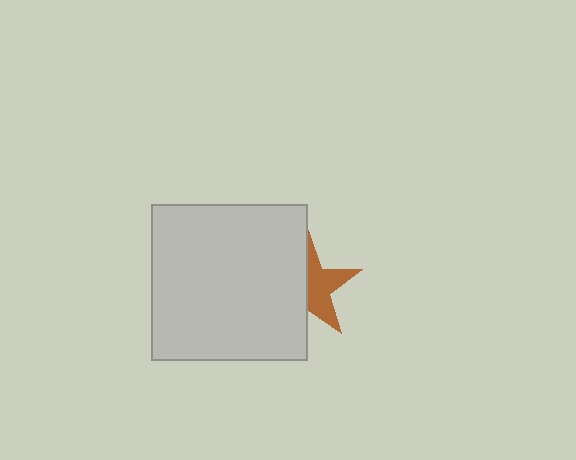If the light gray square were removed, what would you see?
You would see the complete brown star.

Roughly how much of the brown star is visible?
About half of it is visible (roughly 51%).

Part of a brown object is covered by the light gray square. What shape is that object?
It is a star.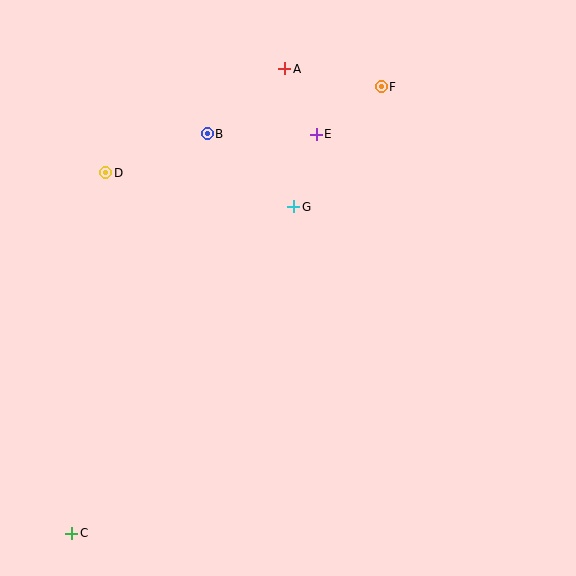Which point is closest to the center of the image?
Point G at (294, 207) is closest to the center.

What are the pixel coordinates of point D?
Point D is at (106, 173).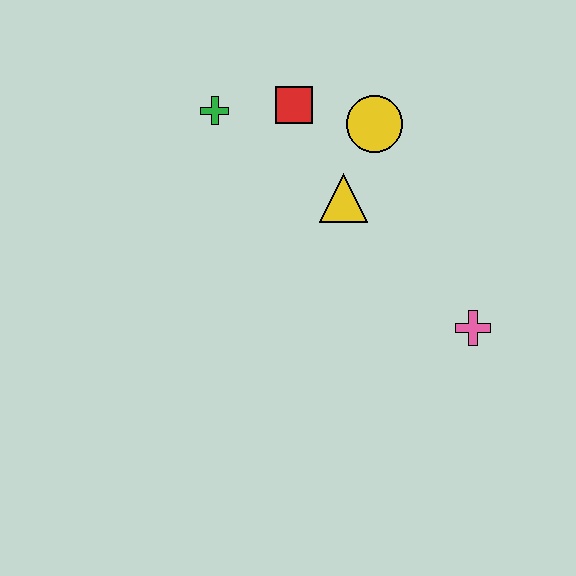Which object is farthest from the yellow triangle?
The pink cross is farthest from the yellow triangle.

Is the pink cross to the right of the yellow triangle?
Yes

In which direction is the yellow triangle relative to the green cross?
The yellow triangle is to the right of the green cross.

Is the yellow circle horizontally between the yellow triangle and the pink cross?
Yes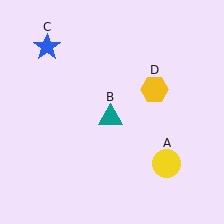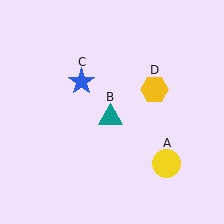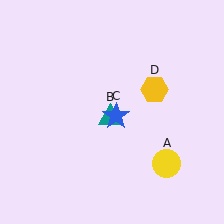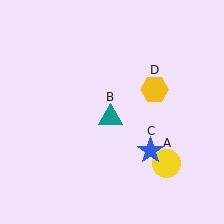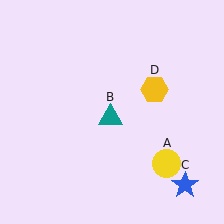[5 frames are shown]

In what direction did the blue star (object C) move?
The blue star (object C) moved down and to the right.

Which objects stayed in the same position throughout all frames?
Yellow circle (object A) and teal triangle (object B) and yellow hexagon (object D) remained stationary.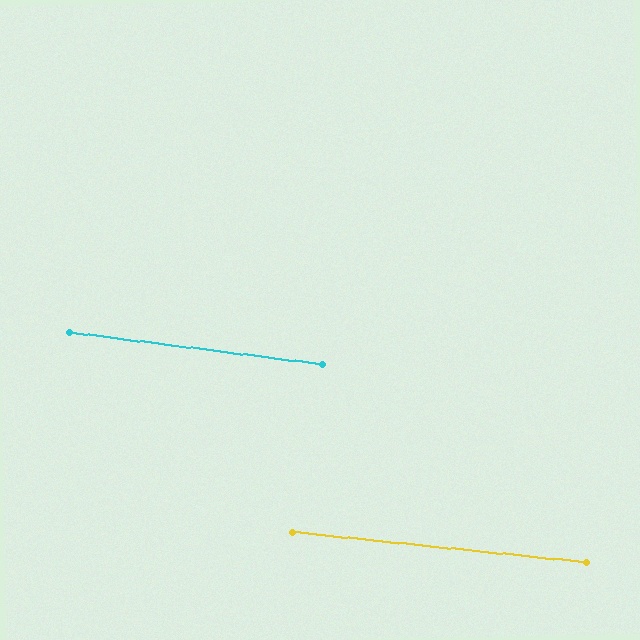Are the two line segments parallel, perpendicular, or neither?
Parallel — their directions differ by only 1.3°.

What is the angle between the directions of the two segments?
Approximately 1 degree.